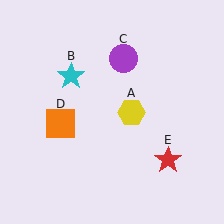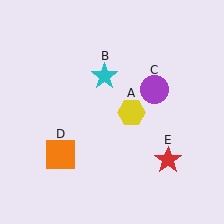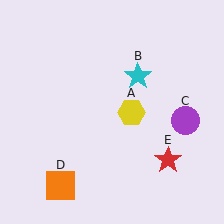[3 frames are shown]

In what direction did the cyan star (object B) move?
The cyan star (object B) moved right.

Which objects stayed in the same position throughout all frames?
Yellow hexagon (object A) and red star (object E) remained stationary.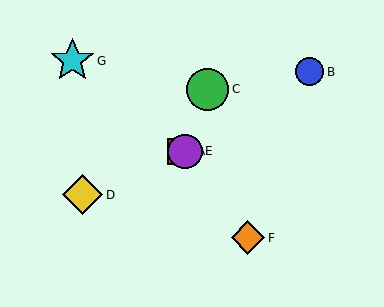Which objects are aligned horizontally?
Objects A, E are aligned horizontally.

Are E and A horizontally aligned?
Yes, both are at y≈151.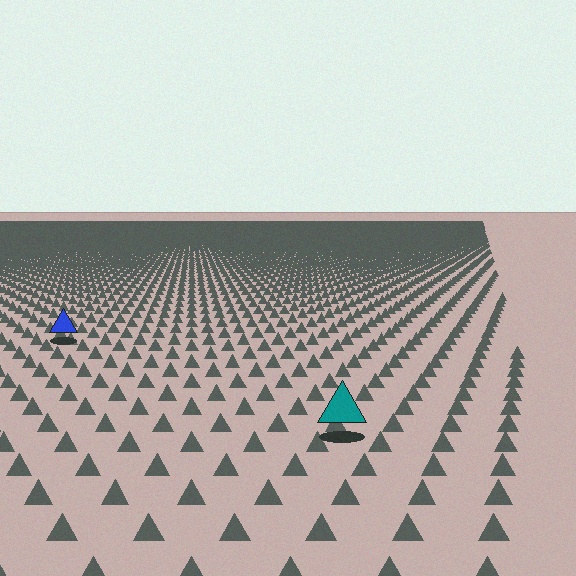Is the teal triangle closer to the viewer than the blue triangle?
Yes. The teal triangle is closer — you can tell from the texture gradient: the ground texture is coarser near it.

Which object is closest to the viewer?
The teal triangle is closest. The texture marks near it are larger and more spread out.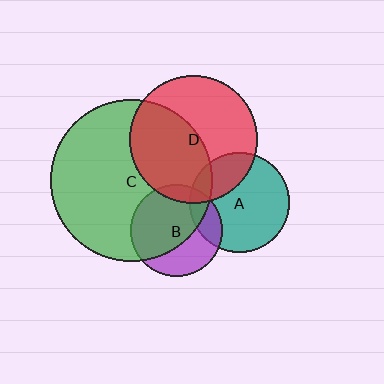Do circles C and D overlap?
Yes.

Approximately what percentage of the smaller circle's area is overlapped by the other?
Approximately 45%.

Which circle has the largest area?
Circle C (green).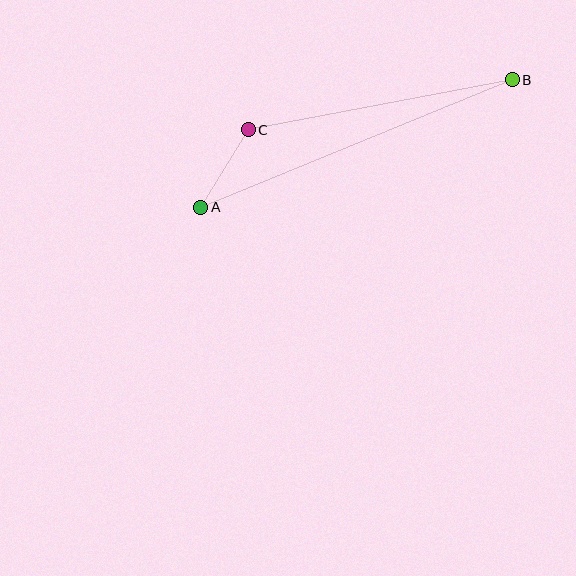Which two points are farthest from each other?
Points A and B are farthest from each other.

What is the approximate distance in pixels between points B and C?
The distance between B and C is approximately 269 pixels.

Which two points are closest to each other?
Points A and C are closest to each other.